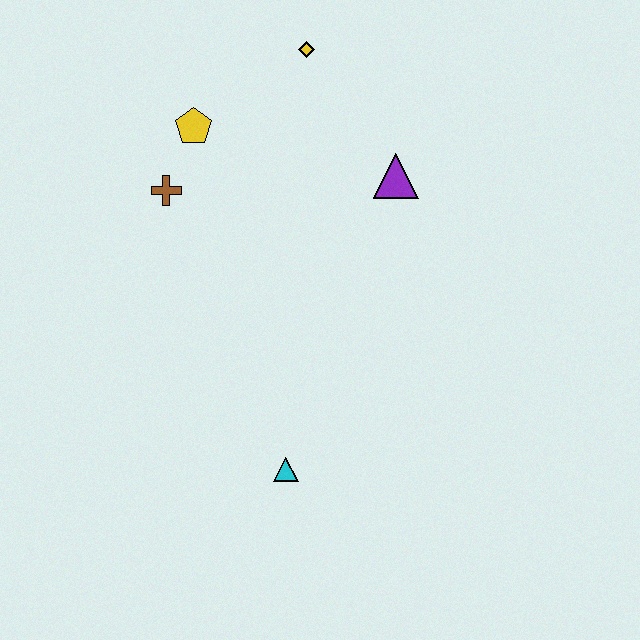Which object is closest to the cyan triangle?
The brown cross is closest to the cyan triangle.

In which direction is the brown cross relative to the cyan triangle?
The brown cross is above the cyan triangle.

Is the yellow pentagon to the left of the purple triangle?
Yes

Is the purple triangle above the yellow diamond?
No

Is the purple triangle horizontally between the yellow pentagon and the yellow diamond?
No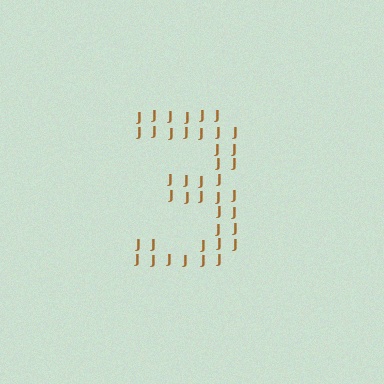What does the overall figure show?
The overall figure shows the digit 3.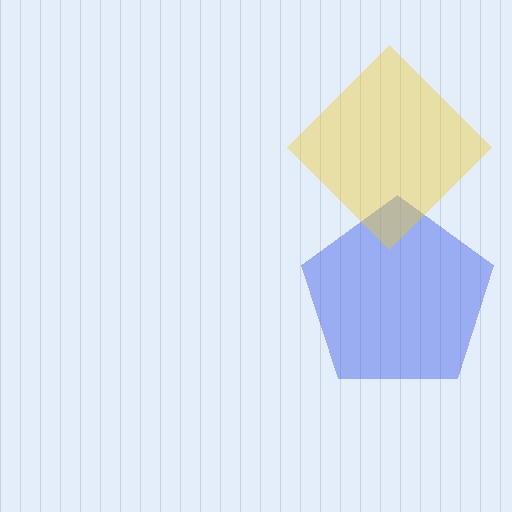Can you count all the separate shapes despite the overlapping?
Yes, there are 2 separate shapes.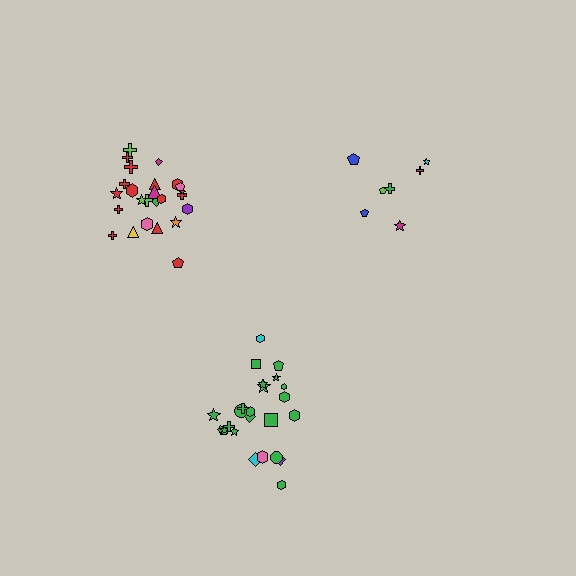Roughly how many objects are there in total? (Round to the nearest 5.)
Roughly 55 objects in total.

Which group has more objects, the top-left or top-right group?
The top-left group.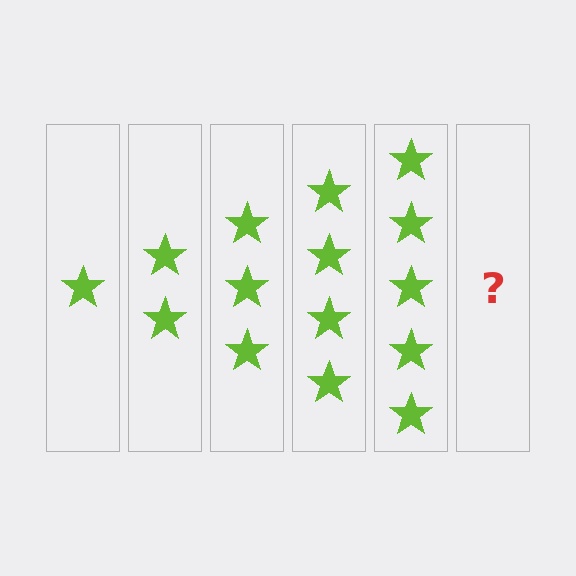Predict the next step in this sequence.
The next step is 6 stars.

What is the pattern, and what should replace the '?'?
The pattern is that each step adds one more star. The '?' should be 6 stars.